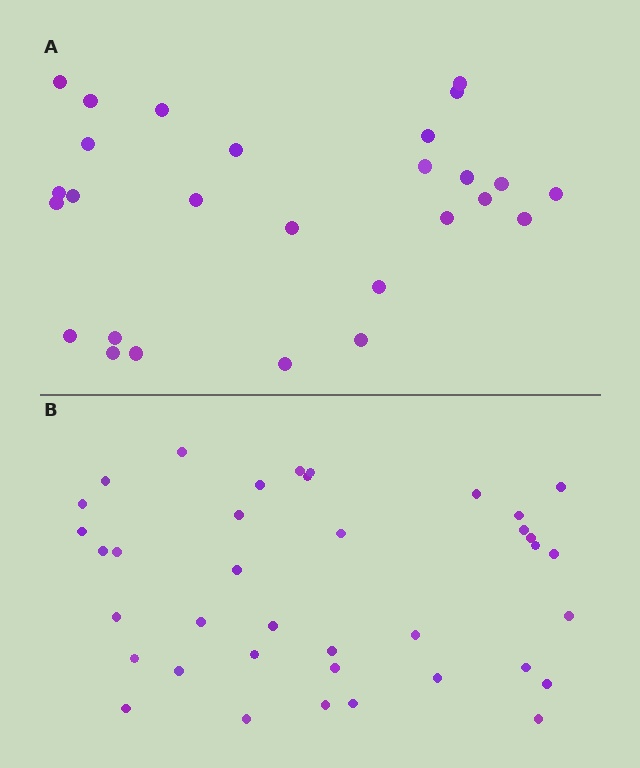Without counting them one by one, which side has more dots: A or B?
Region B (the bottom region) has more dots.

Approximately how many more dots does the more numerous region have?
Region B has roughly 12 or so more dots than region A.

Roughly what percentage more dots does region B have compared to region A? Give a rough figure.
About 40% more.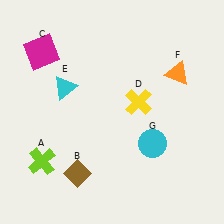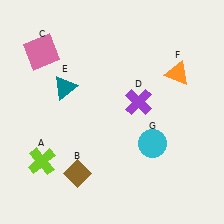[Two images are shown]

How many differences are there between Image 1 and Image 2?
There are 3 differences between the two images.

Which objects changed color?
C changed from magenta to pink. D changed from yellow to purple. E changed from cyan to teal.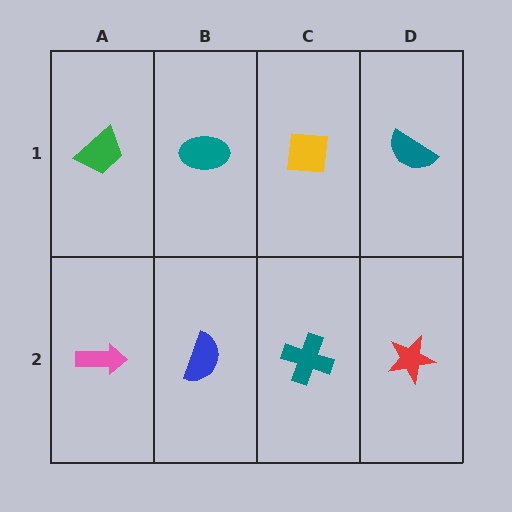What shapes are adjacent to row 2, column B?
A teal ellipse (row 1, column B), a pink arrow (row 2, column A), a teal cross (row 2, column C).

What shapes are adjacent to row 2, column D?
A teal semicircle (row 1, column D), a teal cross (row 2, column C).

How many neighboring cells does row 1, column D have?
2.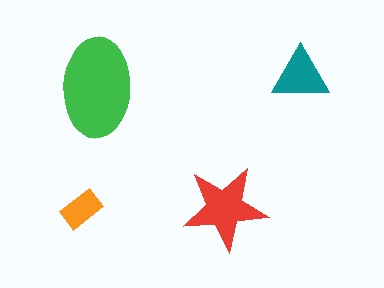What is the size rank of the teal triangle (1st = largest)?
3rd.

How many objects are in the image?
There are 4 objects in the image.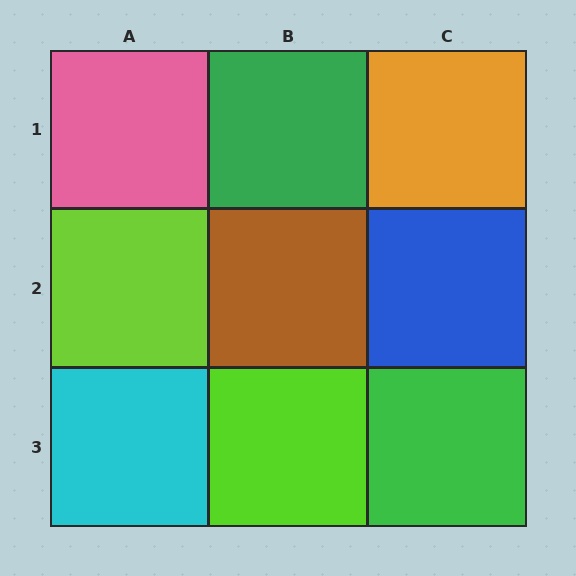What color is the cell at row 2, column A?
Lime.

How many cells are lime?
2 cells are lime.